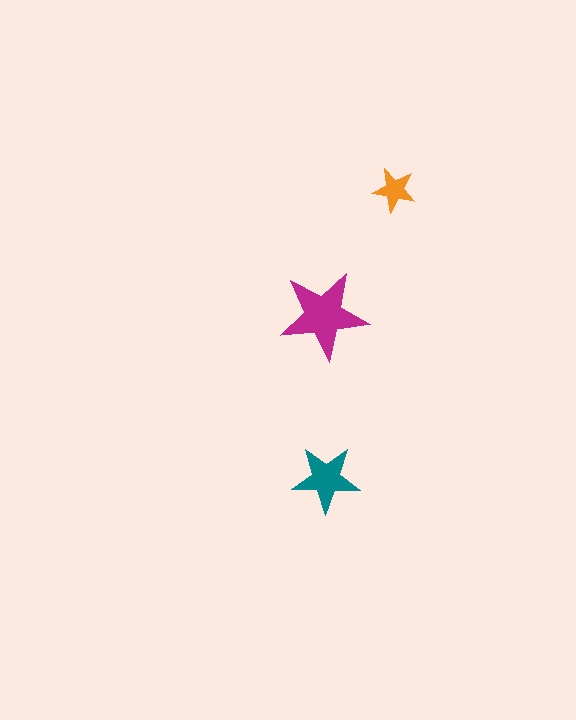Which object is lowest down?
The teal star is bottommost.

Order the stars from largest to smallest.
the magenta one, the teal one, the orange one.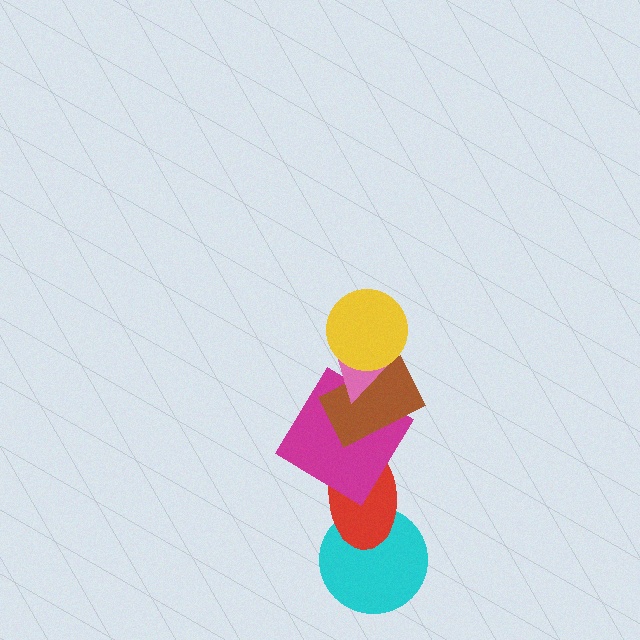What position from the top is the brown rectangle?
The brown rectangle is 3rd from the top.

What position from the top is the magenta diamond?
The magenta diamond is 4th from the top.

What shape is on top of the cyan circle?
The red ellipse is on top of the cyan circle.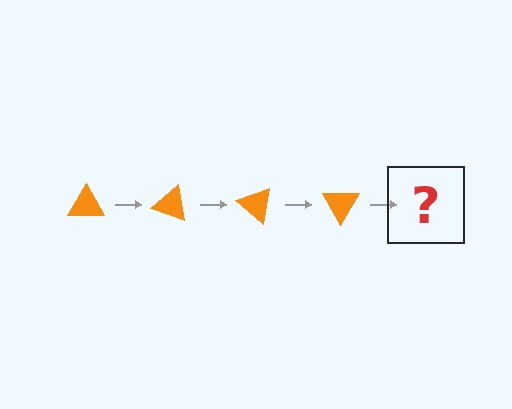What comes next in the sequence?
The next element should be an orange triangle rotated 80 degrees.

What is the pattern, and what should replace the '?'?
The pattern is that the triangle rotates 20 degrees each step. The '?' should be an orange triangle rotated 80 degrees.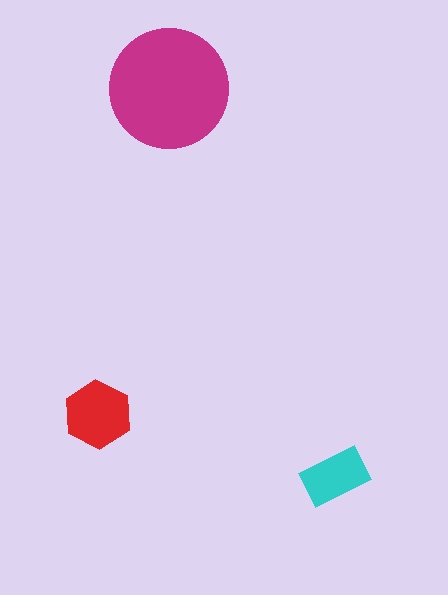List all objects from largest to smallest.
The magenta circle, the red hexagon, the cyan rectangle.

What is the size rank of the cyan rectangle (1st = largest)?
3rd.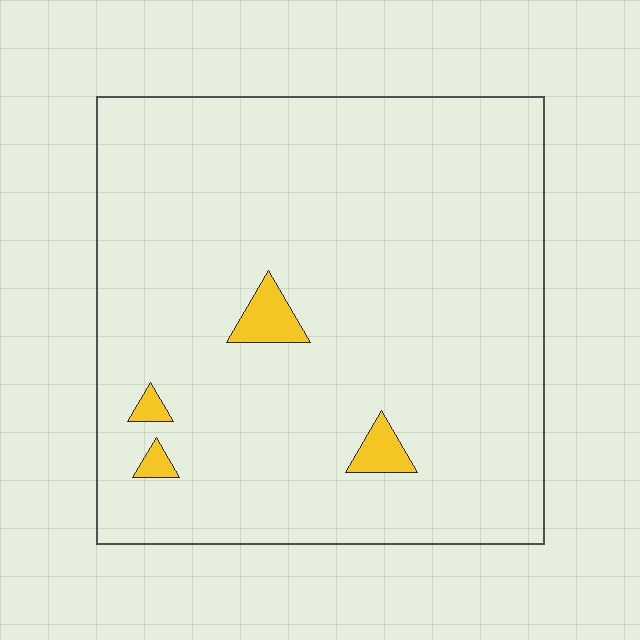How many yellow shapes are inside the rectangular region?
4.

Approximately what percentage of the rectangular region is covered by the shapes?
Approximately 5%.